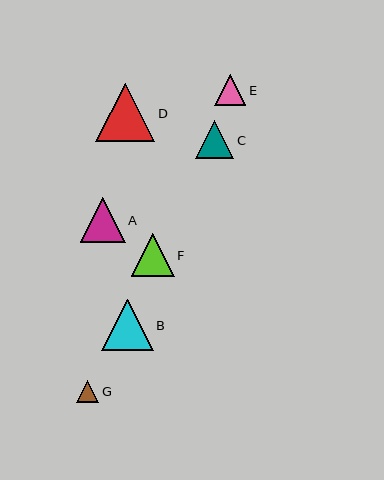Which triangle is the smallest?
Triangle G is the smallest with a size of approximately 23 pixels.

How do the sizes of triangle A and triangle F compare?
Triangle A and triangle F are approximately the same size.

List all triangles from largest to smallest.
From largest to smallest: D, B, A, F, C, E, G.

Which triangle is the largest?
Triangle D is the largest with a size of approximately 59 pixels.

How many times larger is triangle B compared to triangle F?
Triangle B is approximately 1.2 times the size of triangle F.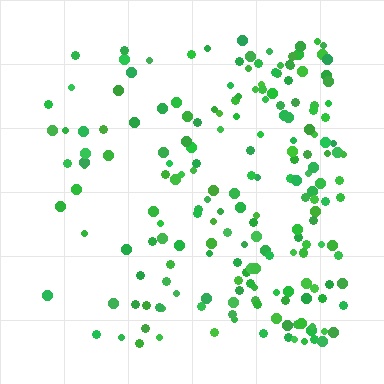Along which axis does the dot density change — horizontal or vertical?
Horizontal.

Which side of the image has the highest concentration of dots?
The right.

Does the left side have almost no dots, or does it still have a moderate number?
Still a moderate number, just noticeably fewer than the right.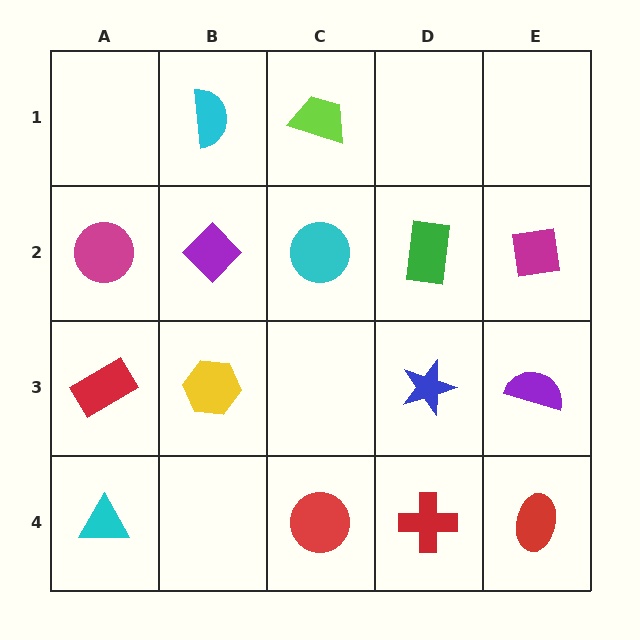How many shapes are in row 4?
4 shapes.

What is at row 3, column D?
A blue star.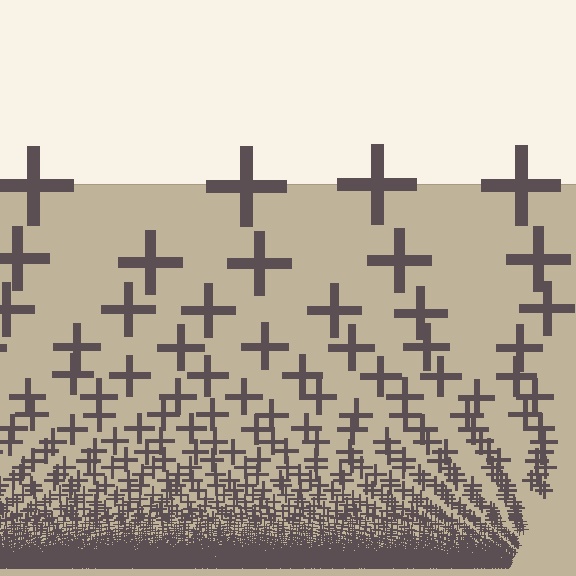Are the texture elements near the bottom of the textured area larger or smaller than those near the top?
Smaller. The gradient is inverted — elements near the bottom are smaller and denser.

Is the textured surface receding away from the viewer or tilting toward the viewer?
The surface appears to tilt toward the viewer. Texture elements get larger and sparser toward the top.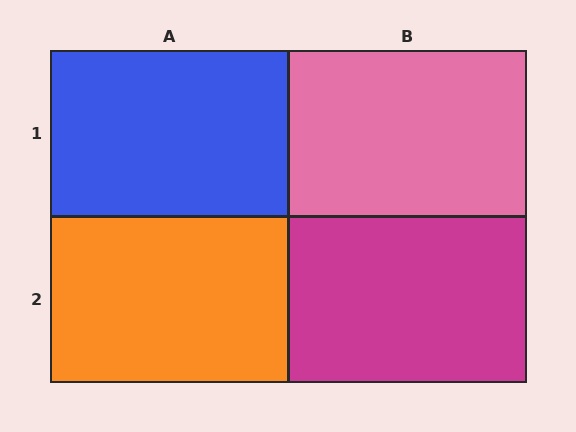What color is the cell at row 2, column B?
Magenta.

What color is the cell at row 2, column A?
Orange.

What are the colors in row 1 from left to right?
Blue, pink.